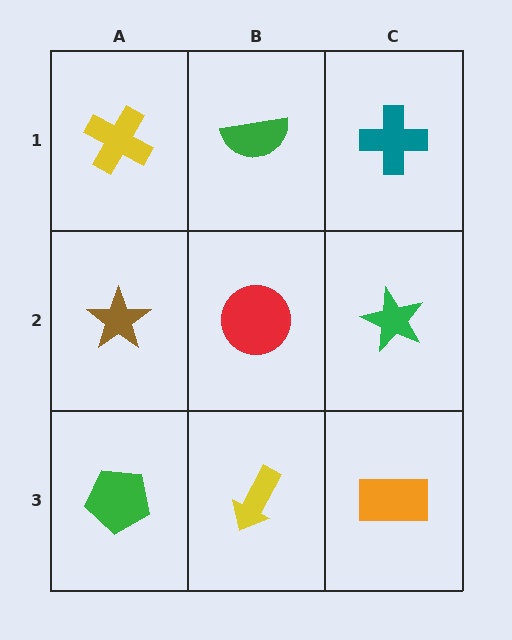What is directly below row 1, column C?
A green star.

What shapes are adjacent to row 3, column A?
A brown star (row 2, column A), a yellow arrow (row 3, column B).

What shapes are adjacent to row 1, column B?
A red circle (row 2, column B), a yellow cross (row 1, column A), a teal cross (row 1, column C).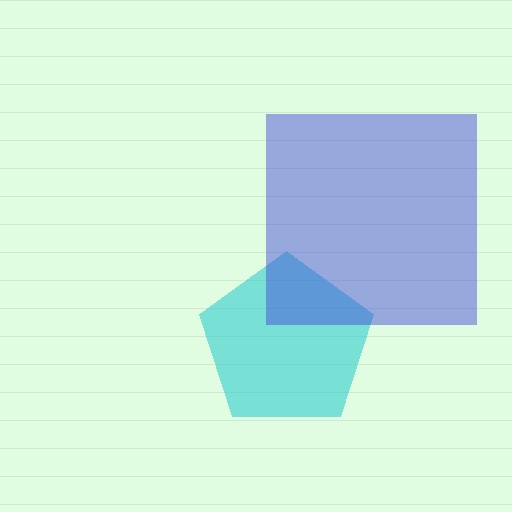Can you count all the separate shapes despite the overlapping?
Yes, there are 2 separate shapes.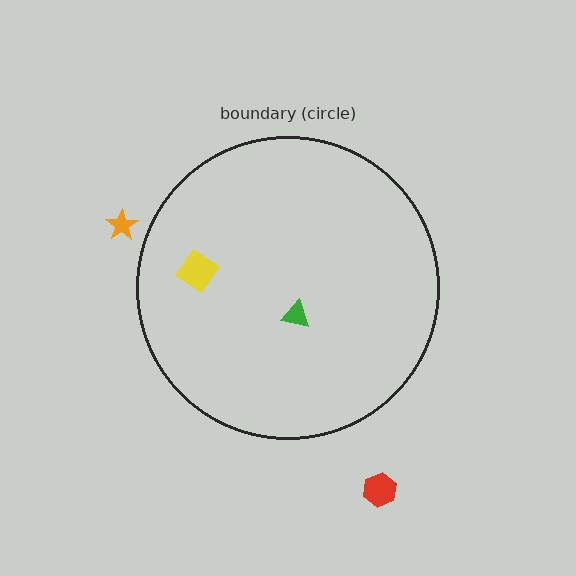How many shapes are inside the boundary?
2 inside, 2 outside.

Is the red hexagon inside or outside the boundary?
Outside.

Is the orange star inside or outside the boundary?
Outside.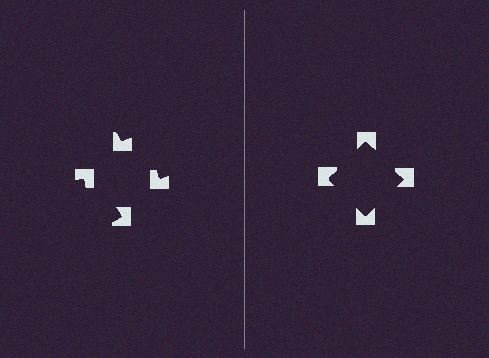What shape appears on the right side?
An illusory square.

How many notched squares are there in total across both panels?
8 — 4 on each side.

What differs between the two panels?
The notched squares are positioned identically on both sides; only the wedge orientations differ. On the right they align to a square; on the left they are misaligned.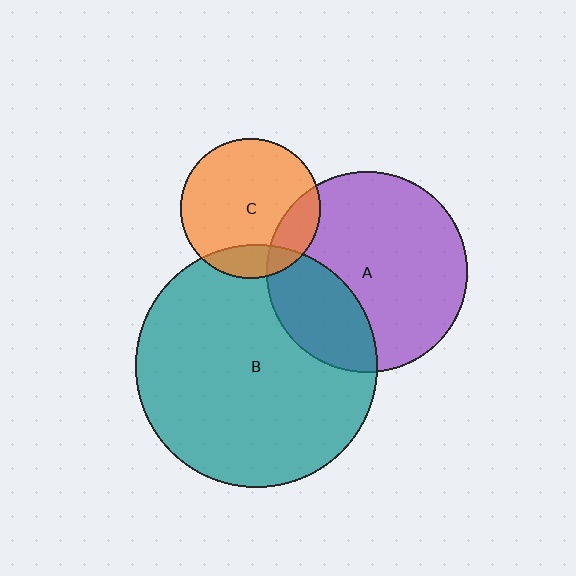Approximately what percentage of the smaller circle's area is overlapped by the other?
Approximately 15%.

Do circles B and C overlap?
Yes.